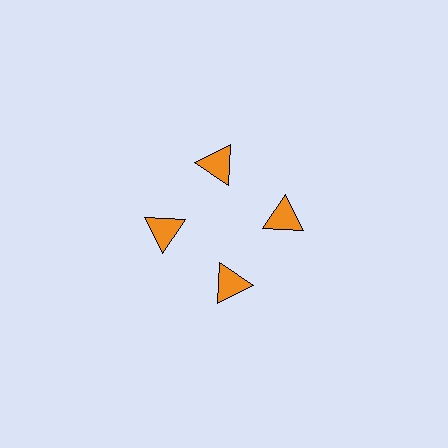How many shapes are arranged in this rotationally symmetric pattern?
There are 4 shapes, arranged in 4 groups of 1.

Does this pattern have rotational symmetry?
Yes, this pattern has 4-fold rotational symmetry. It looks the same after rotating 90 degrees around the center.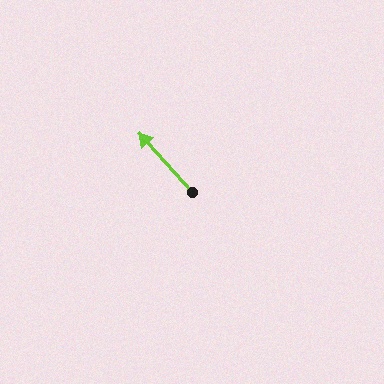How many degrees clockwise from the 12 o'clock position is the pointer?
Approximately 318 degrees.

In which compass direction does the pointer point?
Northwest.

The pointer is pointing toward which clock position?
Roughly 11 o'clock.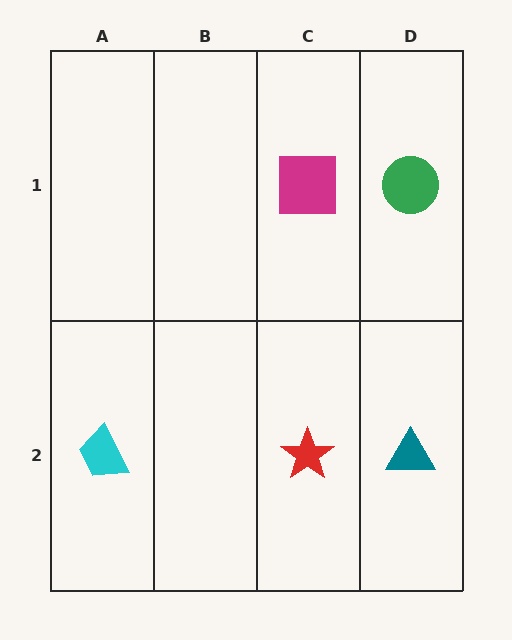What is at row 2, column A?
A cyan trapezoid.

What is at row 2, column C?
A red star.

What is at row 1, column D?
A green circle.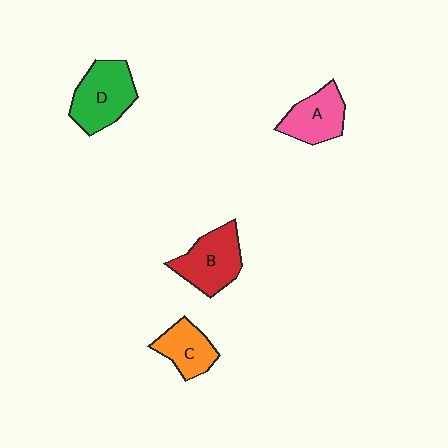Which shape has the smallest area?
Shape C (orange).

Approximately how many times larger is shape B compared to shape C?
Approximately 1.4 times.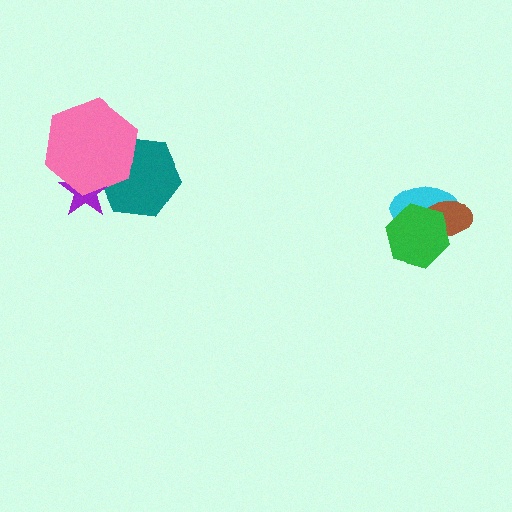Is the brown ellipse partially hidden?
Yes, it is partially covered by another shape.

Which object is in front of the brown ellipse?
The green hexagon is in front of the brown ellipse.